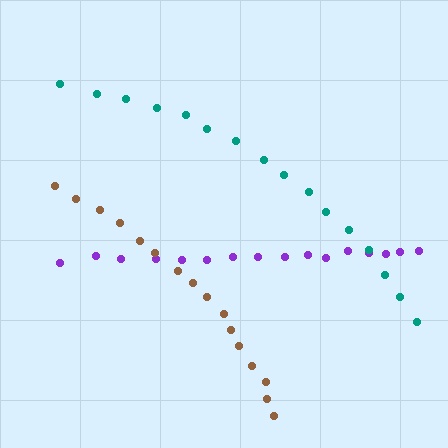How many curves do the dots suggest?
There are 3 distinct paths.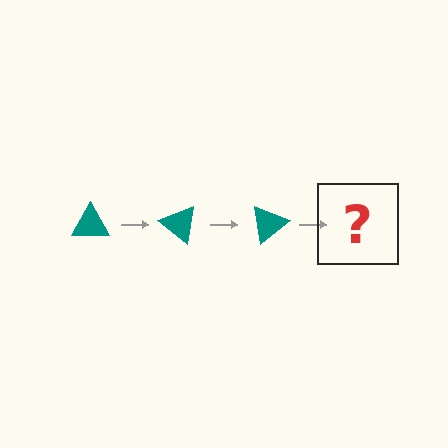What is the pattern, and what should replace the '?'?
The pattern is that the triangle rotates 40 degrees each step. The '?' should be a teal triangle rotated 120 degrees.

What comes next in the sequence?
The next element should be a teal triangle rotated 120 degrees.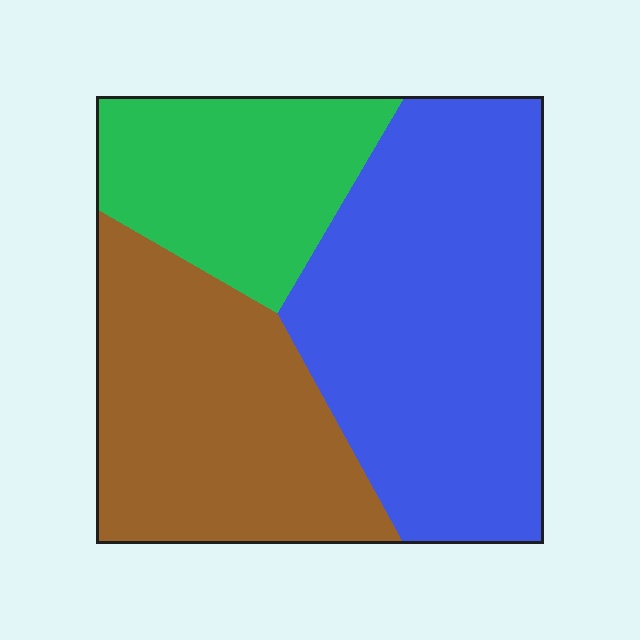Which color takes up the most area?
Blue, at roughly 45%.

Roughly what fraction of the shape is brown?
Brown covers about 35% of the shape.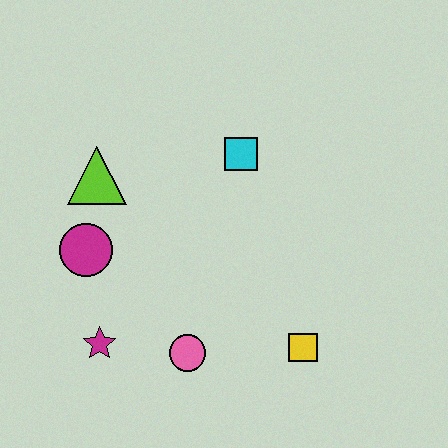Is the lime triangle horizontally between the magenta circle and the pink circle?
Yes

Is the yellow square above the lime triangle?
No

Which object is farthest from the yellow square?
The lime triangle is farthest from the yellow square.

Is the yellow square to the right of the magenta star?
Yes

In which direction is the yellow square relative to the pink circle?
The yellow square is to the right of the pink circle.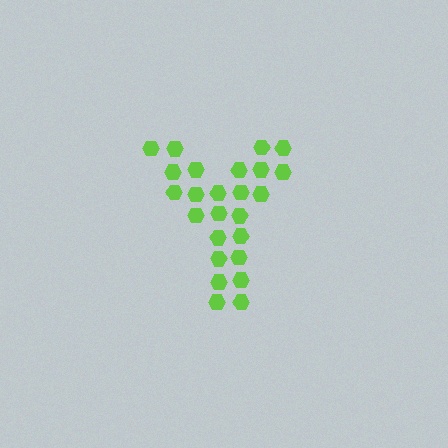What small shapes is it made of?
It is made of small hexagons.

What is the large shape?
The large shape is the letter Y.